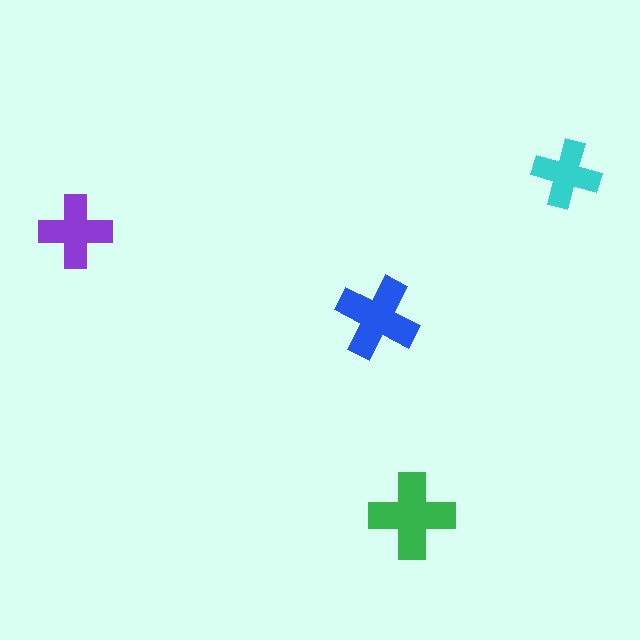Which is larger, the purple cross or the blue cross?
The blue one.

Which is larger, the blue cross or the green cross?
The green one.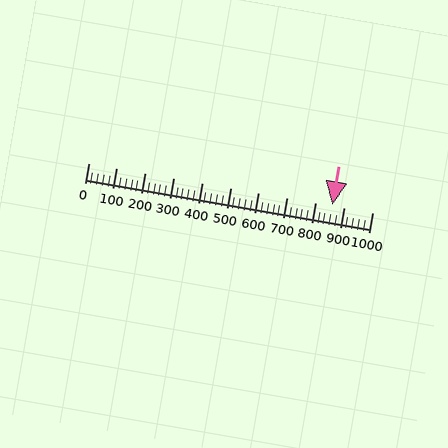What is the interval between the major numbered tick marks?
The major tick marks are spaced 100 units apart.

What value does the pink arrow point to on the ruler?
The pink arrow points to approximately 860.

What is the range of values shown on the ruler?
The ruler shows values from 0 to 1000.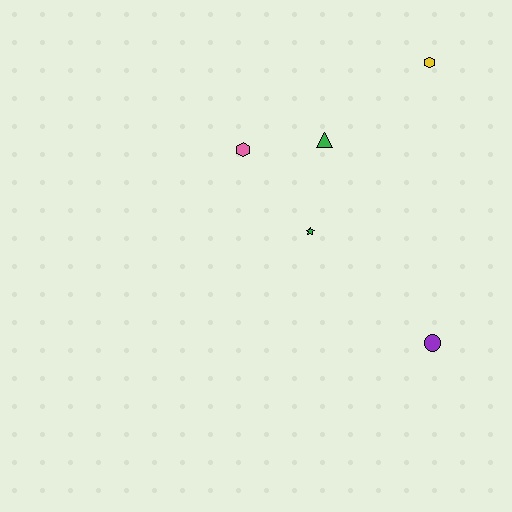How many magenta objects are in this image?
There are no magenta objects.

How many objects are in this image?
There are 5 objects.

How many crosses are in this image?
There are no crosses.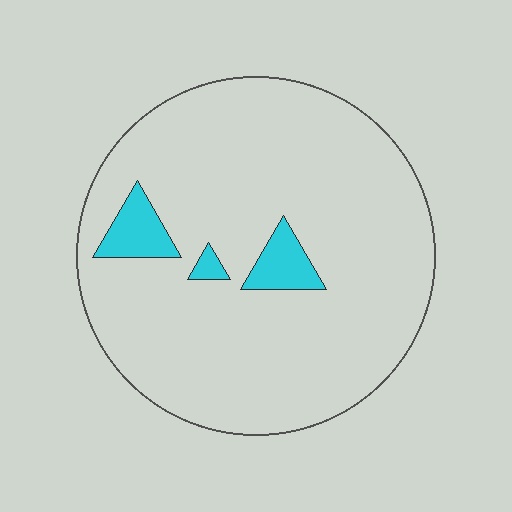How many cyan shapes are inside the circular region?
3.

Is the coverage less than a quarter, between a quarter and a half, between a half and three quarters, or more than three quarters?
Less than a quarter.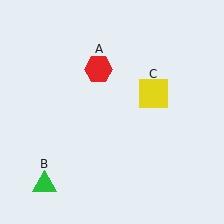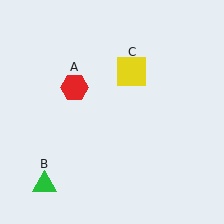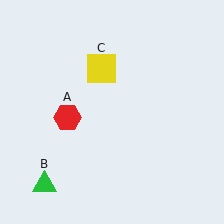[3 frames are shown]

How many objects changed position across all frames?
2 objects changed position: red hexagon (object A), yellow square (object C).